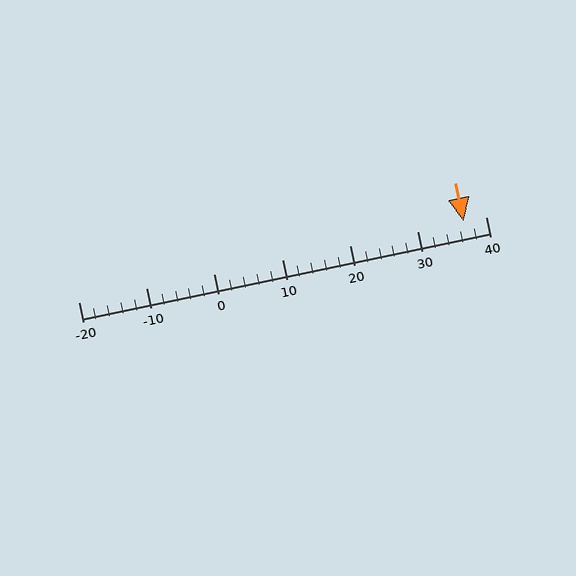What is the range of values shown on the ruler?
The ruler shows values from -20 to 40.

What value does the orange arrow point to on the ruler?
The orange arrow points to approximately 37.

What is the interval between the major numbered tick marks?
The major tick marks are spaced 10 units apart.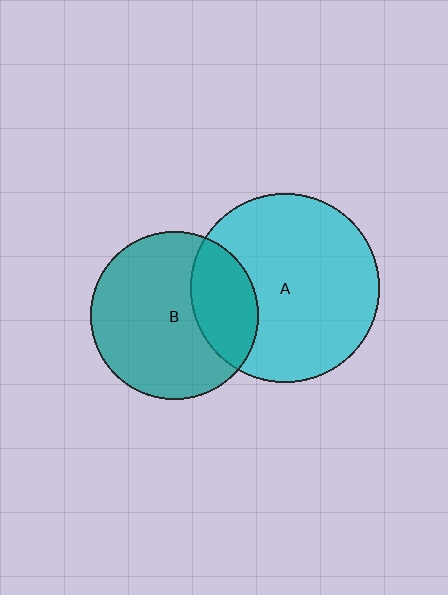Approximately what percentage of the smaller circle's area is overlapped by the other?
Approximately 30%.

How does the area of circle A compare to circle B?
Approximately 1.3 times.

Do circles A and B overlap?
Yes.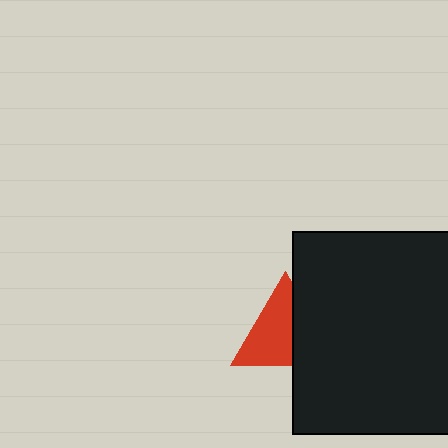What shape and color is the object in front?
The object in front is a black square.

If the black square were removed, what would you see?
You would see the complete red triangle.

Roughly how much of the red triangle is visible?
About half of it is visible (roughly 61%).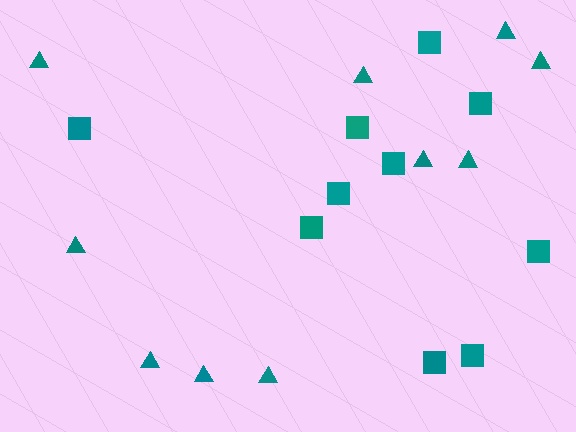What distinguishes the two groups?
There are 2 groups: one group of squares (10) and one group of triangles (10).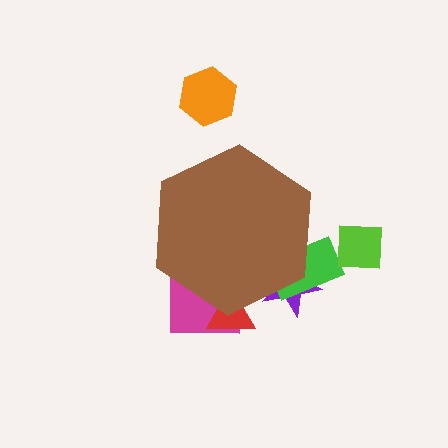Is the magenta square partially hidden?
Yes, the magenta square is partially hidden behind the brown hexagon.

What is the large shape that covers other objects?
A brown hexagon.